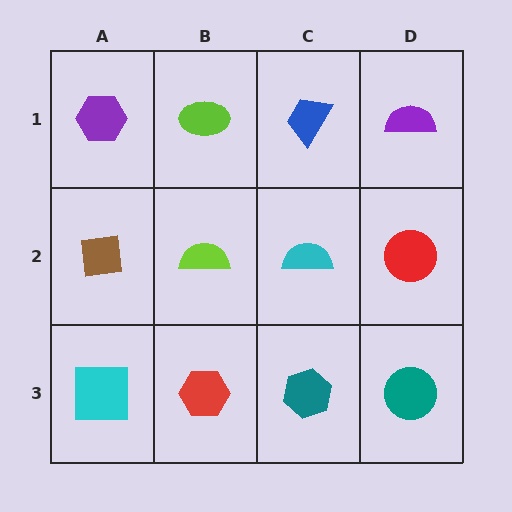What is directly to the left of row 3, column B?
A cyan square.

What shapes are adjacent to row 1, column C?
A cyan semicircle (row 2, column C), a lime ellipse (row 1, column B), a purple semicircle (row 1, column D).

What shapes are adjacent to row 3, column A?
A brown square (row 2, column A), a red hexagon (row 3, column B).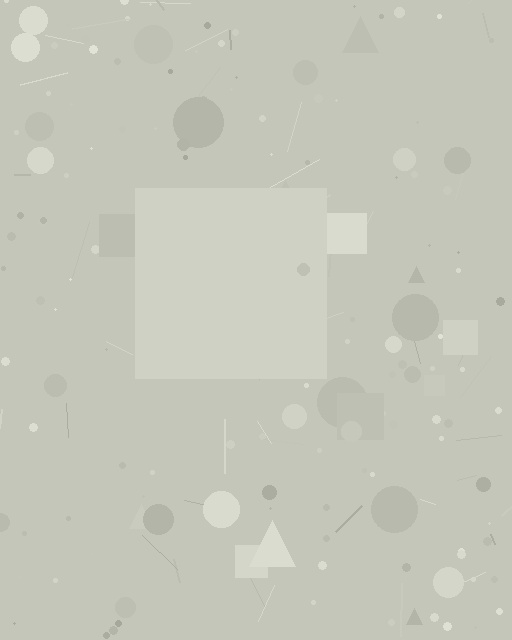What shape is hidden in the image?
A square is hidden in the image.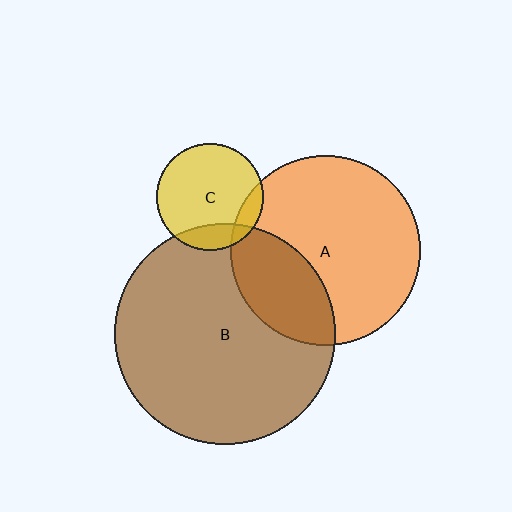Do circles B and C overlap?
Yes.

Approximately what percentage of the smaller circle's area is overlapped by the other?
Approximately 15%.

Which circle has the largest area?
Circle B (brown).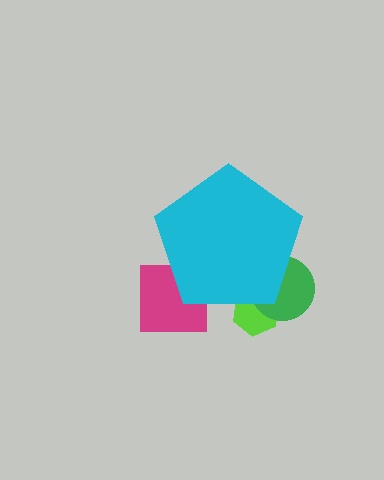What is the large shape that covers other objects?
A cyan pentagon.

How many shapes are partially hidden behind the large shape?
3 shapes are partially hidden.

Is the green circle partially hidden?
Yes, the green circle is partially hidden behind the cyan pentagon.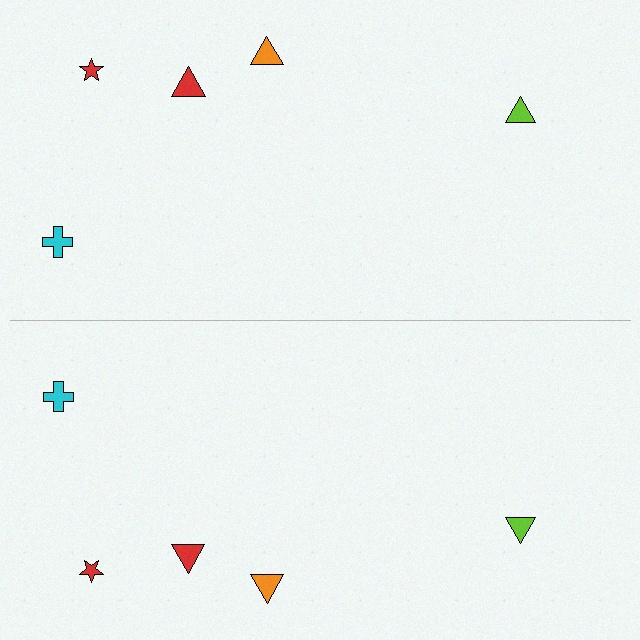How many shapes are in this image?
There are 10 shapes in this image.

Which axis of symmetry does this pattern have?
The pattern has a horizontal axis of symmetry running through the center of the image.